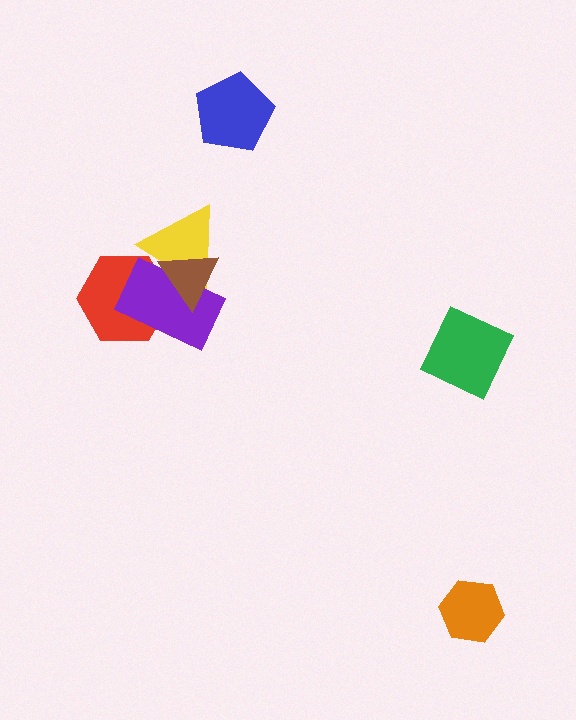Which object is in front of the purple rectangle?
The brown triangle is in front of the purple rectangle.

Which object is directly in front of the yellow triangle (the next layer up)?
The red hexagon is directly in front of the yellow triangle.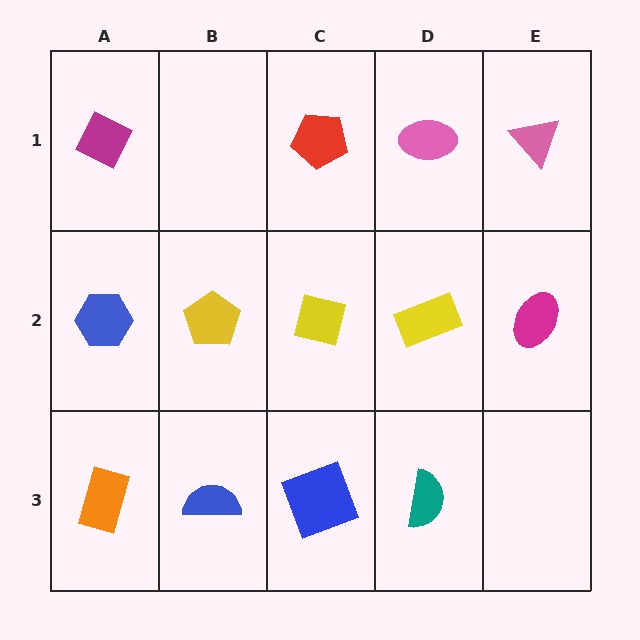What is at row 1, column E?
A pink triangle.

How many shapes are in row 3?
4 shapes.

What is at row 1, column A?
A magenta diamond.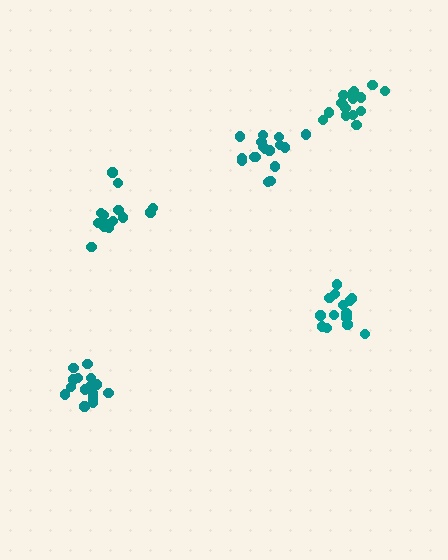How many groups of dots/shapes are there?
There are 5 groups.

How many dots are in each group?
Group 1: 14 dots, Group 2: 17 dots, Group 3: 15 dots, Group 4: 14 dots, Group 5: 17 dots (77 total).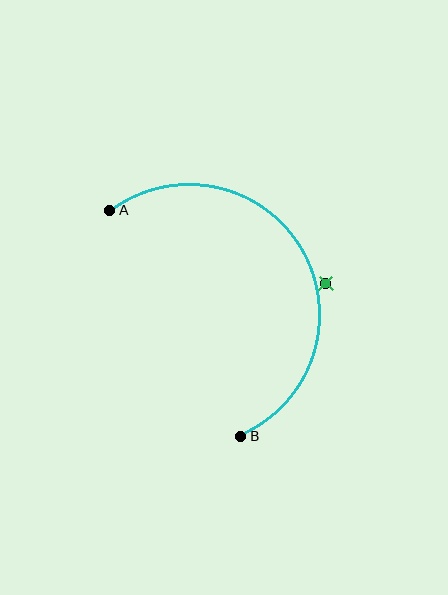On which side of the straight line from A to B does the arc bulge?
The arc bulges to the right of the straight line connecting A and B.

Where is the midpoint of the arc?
The arc midpoint is the point on the curve farthest from the straight line joining A and B. It sits to the right of that line.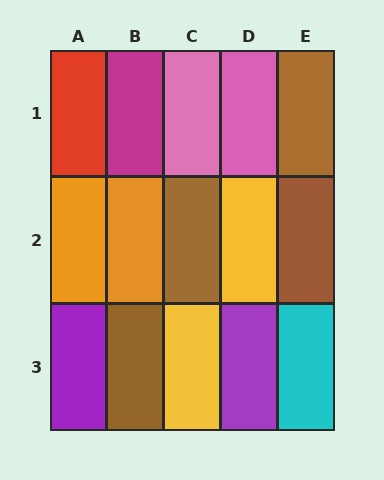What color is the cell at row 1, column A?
Red.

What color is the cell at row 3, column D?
Purple.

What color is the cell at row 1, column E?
Brown.